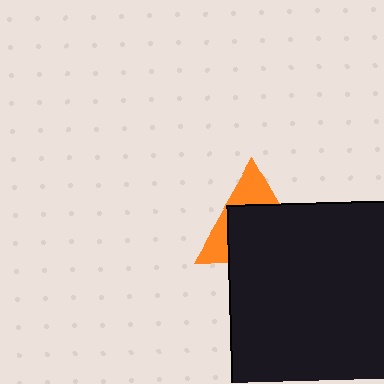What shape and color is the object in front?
The object in front is a black rectangle.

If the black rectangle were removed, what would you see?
You would see the complete orange triangle.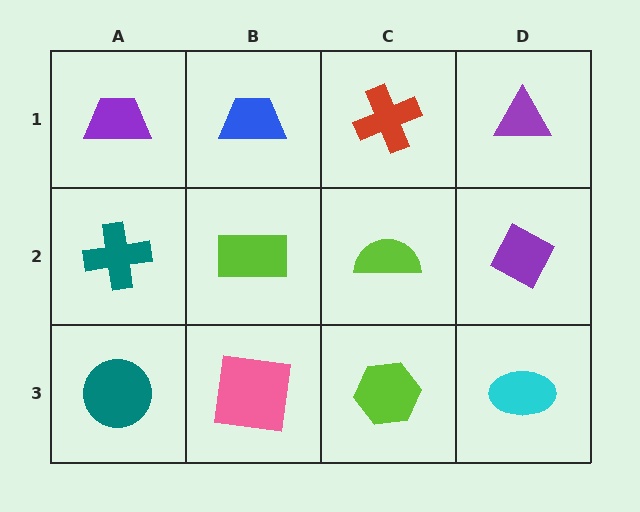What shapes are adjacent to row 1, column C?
A lime semicircle (row 2, column C), a blue trapezoid (row 1, column B), a purple triangle (row 1, column D).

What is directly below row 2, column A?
A teal circle.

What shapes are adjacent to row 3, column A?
A teal cross (row 2, column A), a pink square (row 3, column B).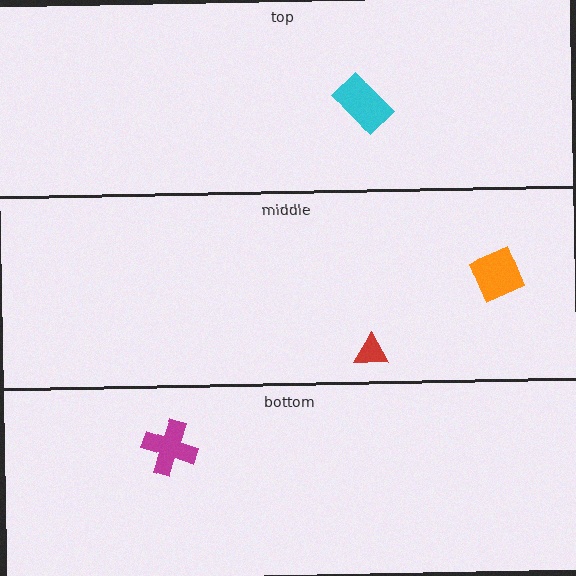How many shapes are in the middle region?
2.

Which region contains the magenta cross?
The bottom region.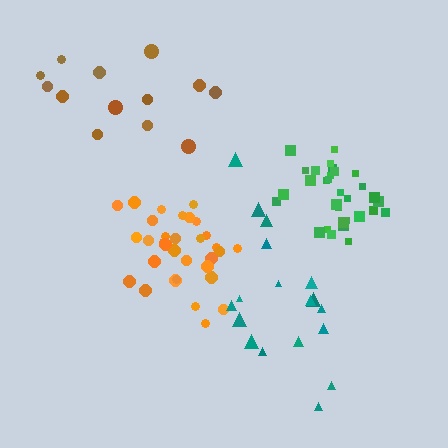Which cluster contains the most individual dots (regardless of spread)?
Orange (33).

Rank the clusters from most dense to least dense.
green, orange, teal, brown.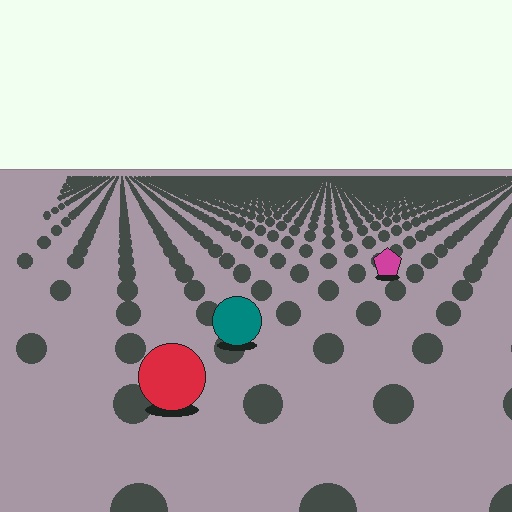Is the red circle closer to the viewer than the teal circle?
Yes. The red circle is closer — you can tell from the texture gradient: the ground texture is coarser near it.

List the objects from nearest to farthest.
From nearest to farthest: the red circle, the teal circle, the magenta pentagon.